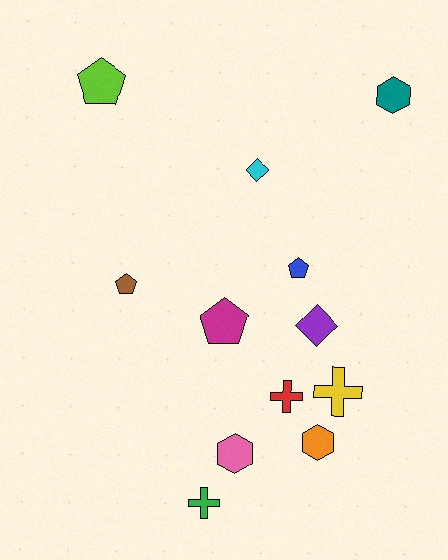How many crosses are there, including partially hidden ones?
There are 3 crosses.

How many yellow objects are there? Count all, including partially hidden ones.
There is 1 yellow object.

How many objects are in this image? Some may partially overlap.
There are 12 objects.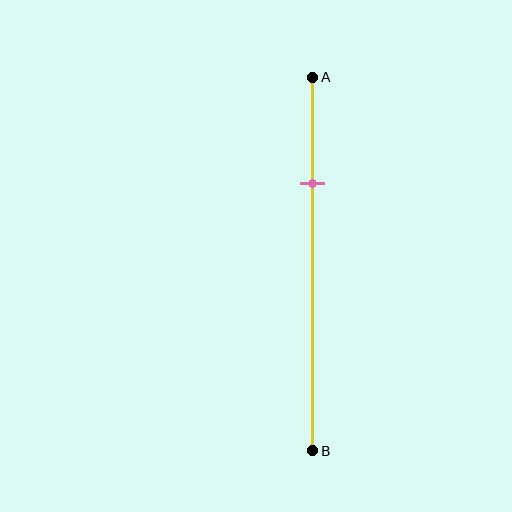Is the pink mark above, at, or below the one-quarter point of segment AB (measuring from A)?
The pink mark is below the one-quarter point of segment AB.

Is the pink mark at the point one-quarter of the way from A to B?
No, the mark is at about 30% from A, not at the 25% one-quarter point.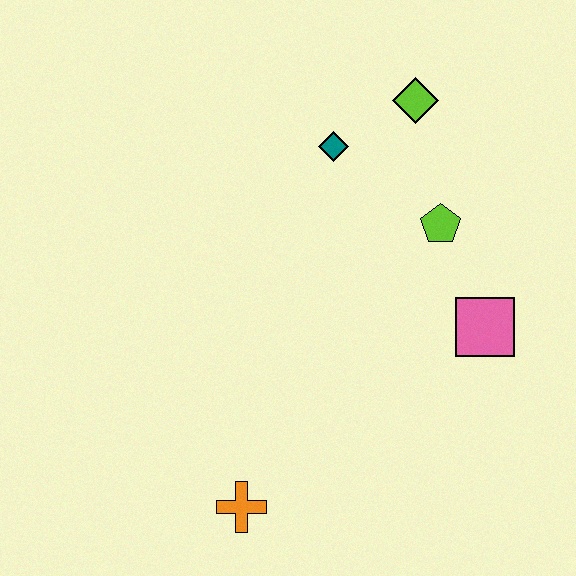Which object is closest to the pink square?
The lime pentagon is closest to the pink square.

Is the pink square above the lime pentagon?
No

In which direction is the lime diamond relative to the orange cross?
The lime diamond is above the orange cross.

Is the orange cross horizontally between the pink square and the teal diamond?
No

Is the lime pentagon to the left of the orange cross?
No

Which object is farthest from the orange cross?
The lime diamond is farthest from the orange cross.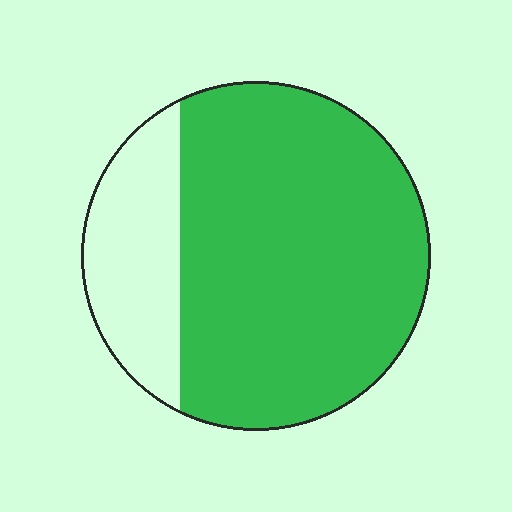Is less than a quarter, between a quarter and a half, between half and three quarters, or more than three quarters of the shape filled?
More than three quarters.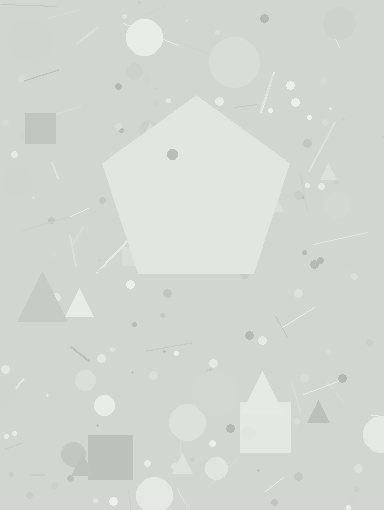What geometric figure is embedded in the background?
A pentagon is embedded in the background.